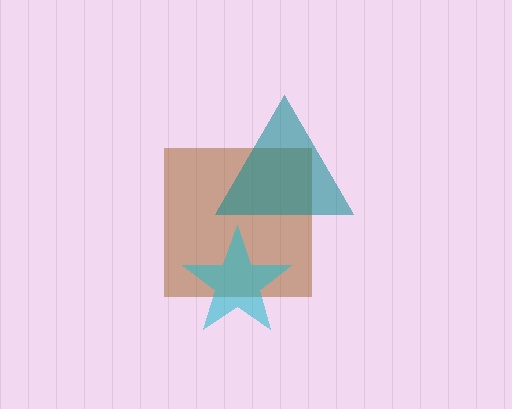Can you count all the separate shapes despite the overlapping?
Yes, there are 3 separate shapes.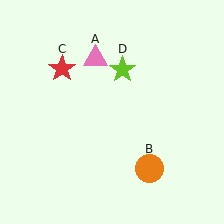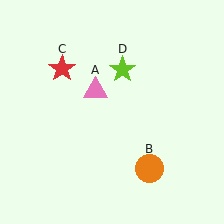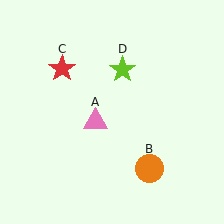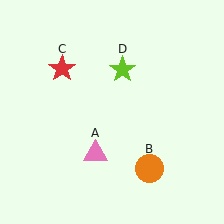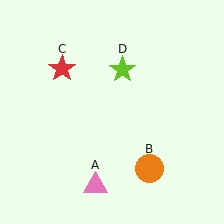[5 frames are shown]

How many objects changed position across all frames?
1 object changed position: pink triangle (object A).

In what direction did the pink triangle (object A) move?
The pink triangle (object A) moved down.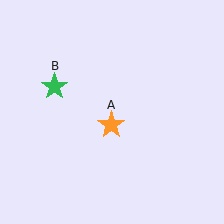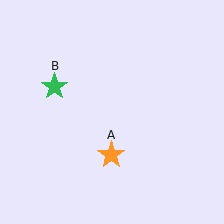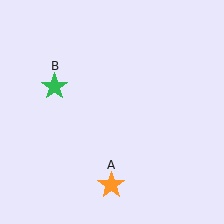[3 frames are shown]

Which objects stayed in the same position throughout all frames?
Green star (object B) remained stationary.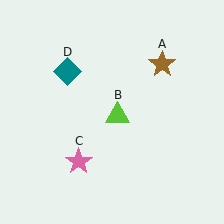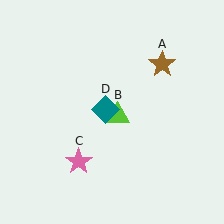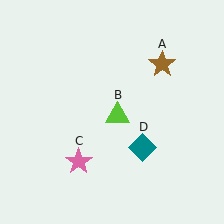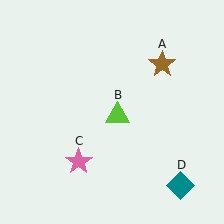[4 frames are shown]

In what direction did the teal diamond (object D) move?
The teal diamond (object D) moved down and to the right.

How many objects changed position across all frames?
1 object changed position: teal diamond (object D).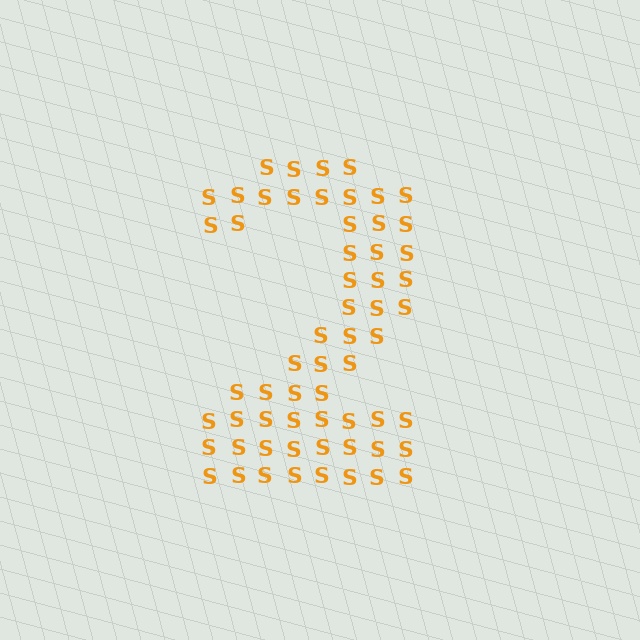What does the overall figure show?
The overall figure shows the digit 2.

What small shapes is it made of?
It is made of small letter S's.